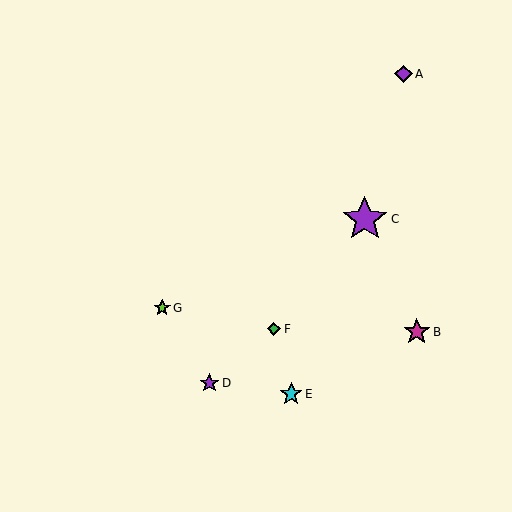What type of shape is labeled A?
Shape A is a purple diamond.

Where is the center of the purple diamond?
The center of the purple diamond is at (403, 74).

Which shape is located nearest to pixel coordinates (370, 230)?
The purple star (labeled C) at (365, 219) is nearest to that location.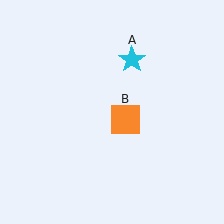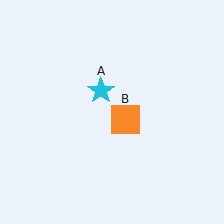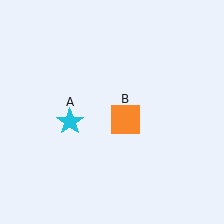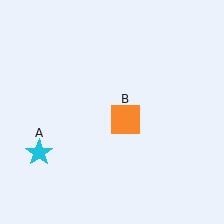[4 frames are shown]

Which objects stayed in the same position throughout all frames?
Orange square (object B) remained stationary.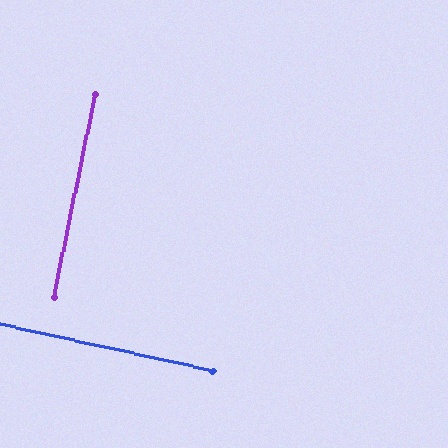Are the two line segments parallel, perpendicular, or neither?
Perpendicular — they meet at approximately 89°.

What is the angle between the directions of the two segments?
Approximately 89 degrees.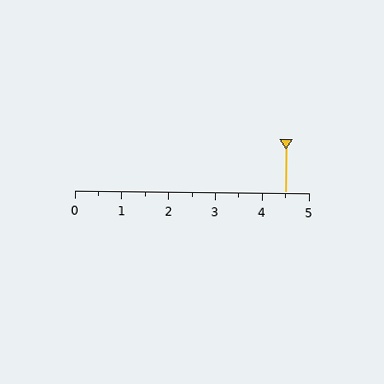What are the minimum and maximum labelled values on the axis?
The axis runs from 0 to 5.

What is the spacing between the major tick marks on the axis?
The major ticks are spaced 1 apart.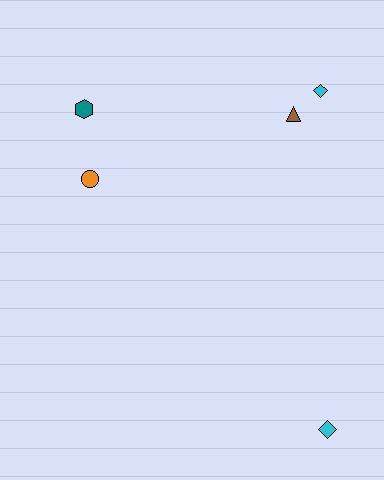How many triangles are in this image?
There is 1 triangle.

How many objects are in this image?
There are 5 objects.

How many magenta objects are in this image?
There are no magenta objects.